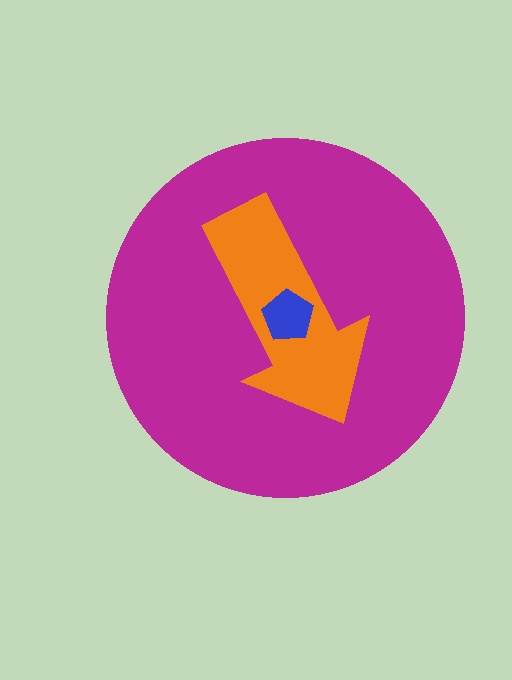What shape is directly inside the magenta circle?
The orange arrow.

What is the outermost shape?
The magenta circle.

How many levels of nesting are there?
3.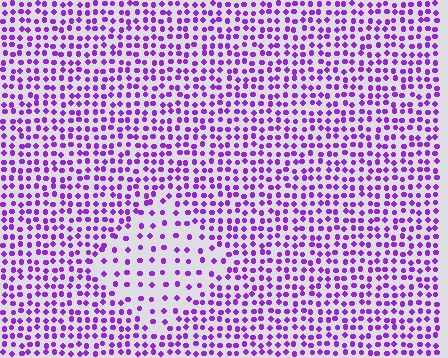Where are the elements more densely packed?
The elements are more densely packed outside the diamond boundary.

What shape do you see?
I see a diamond.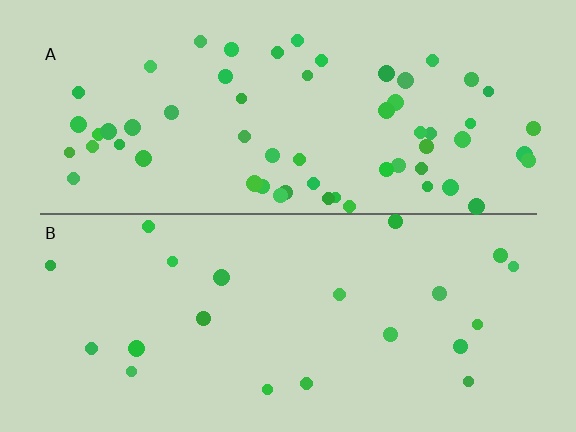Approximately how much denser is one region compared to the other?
Approximately 2.8× — region A over region B.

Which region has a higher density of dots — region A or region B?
A (the top).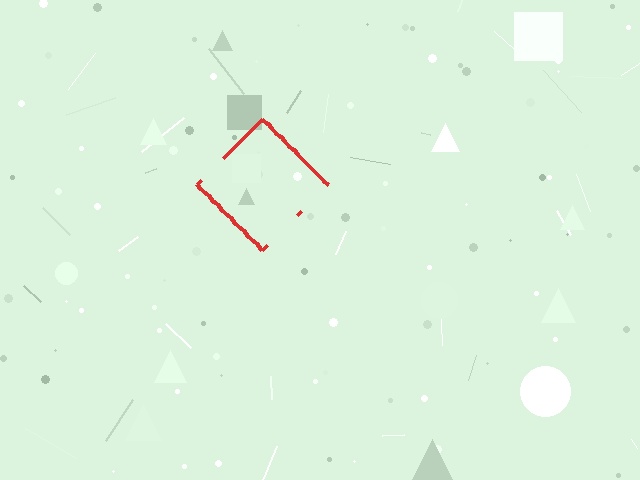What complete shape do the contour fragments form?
The contour fragments form a diamond.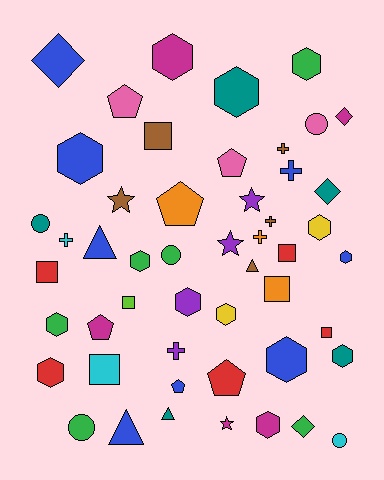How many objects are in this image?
There are 50 objects.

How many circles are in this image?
There are 5 circles.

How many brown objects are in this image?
There are 5 brown objects.